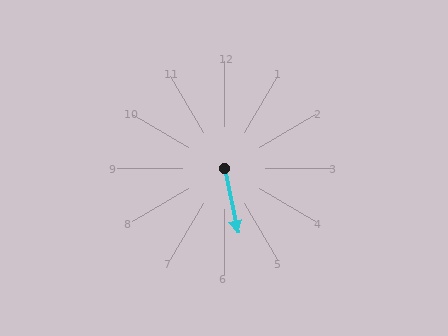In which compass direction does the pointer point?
South.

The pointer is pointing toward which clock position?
Roughly 6 o'clock.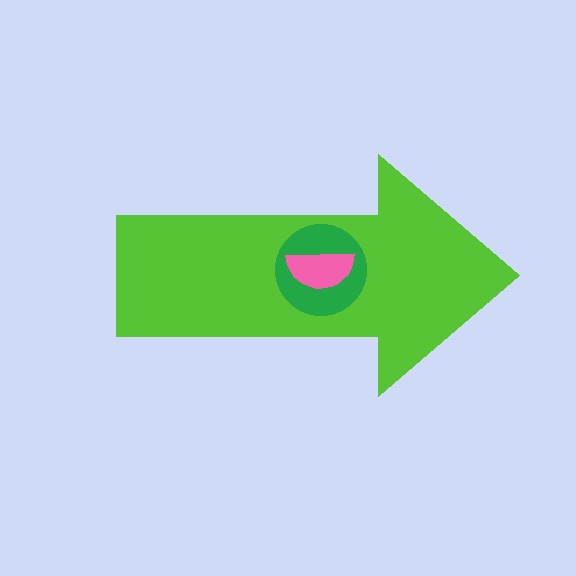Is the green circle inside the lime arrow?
Yes.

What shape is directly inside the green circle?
The pink semicircle.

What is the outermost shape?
The lime arrow.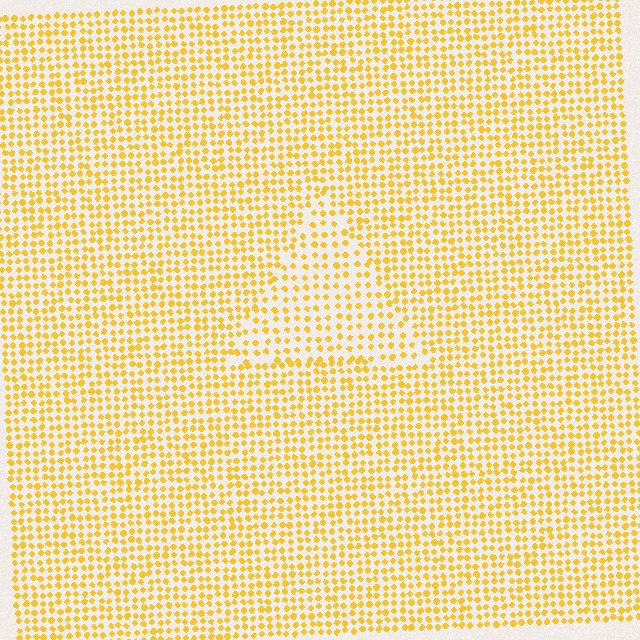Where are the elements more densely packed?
The elements are more densely packed outside the triangle boundary.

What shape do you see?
I see a triangle.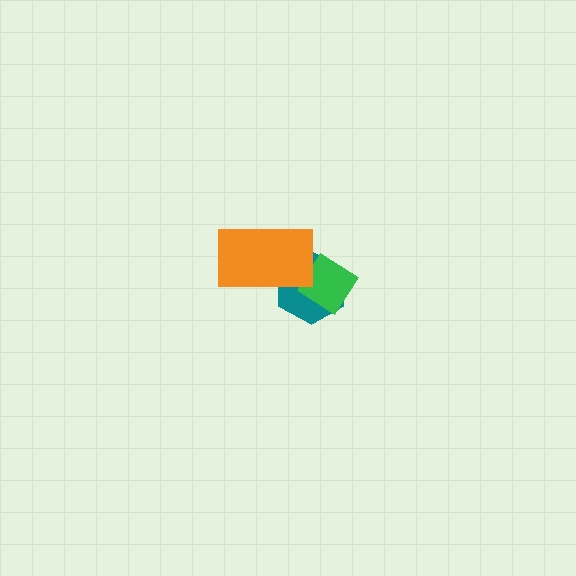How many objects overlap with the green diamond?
2 objects overlap with the green diamond.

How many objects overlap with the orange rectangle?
2 objects overlap with the orange rectangle.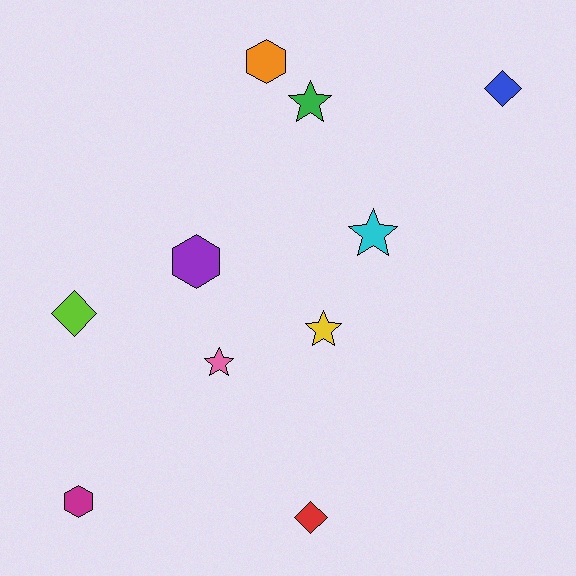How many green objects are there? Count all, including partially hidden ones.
There is 1 green object.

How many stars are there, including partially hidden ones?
There are 4 stars.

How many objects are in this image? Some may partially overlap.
There are 10 objects.